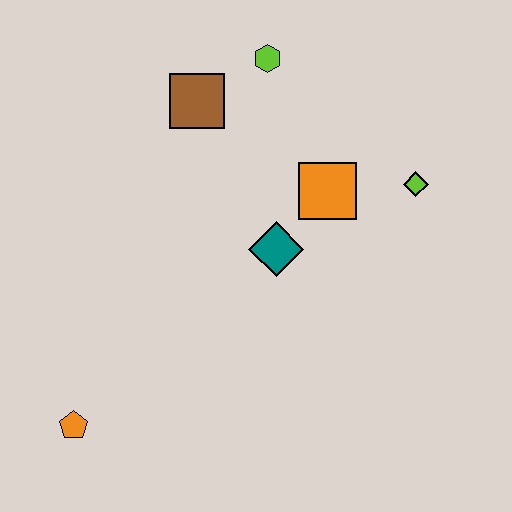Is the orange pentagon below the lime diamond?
Yes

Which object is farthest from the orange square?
The orange pentagon is farthest from the orange square.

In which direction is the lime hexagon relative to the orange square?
The lime hexagon is above the orange square.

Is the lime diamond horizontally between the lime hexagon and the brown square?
No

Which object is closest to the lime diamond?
The orange square is closest to the lime diamond.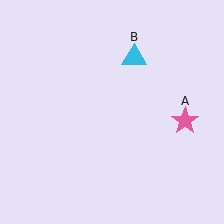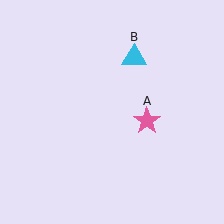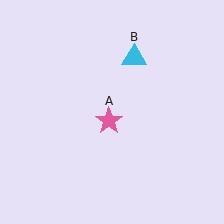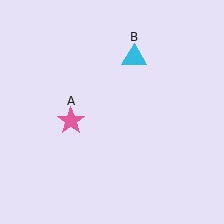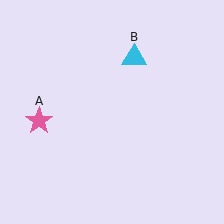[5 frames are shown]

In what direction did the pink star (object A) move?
The pink star (object A) moved left.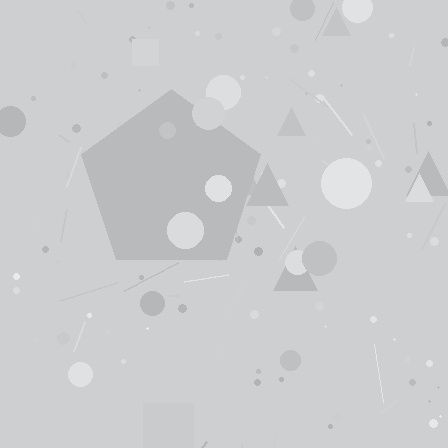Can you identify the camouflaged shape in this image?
The camouflaged shape is a pentagon.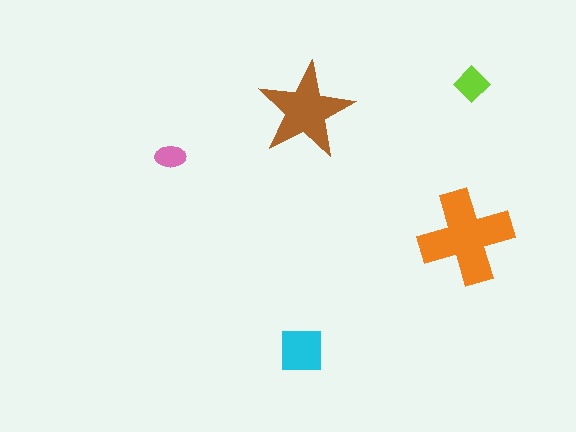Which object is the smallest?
The pink ellipse.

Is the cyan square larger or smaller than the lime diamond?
Larger.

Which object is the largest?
The orange cross.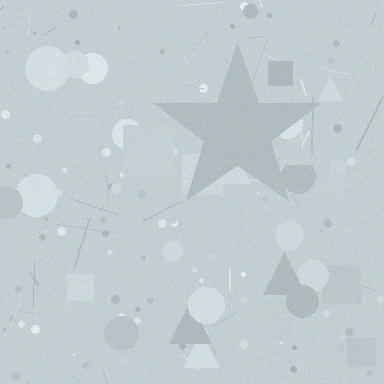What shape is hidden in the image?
A star is hidden in the image.